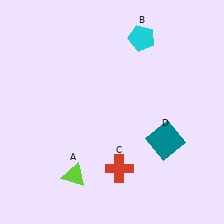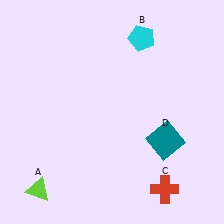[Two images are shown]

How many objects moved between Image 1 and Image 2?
2 objects moved between the two images.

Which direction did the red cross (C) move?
The red cross (C) moved right.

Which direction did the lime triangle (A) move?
The lime triangle (A) moved left.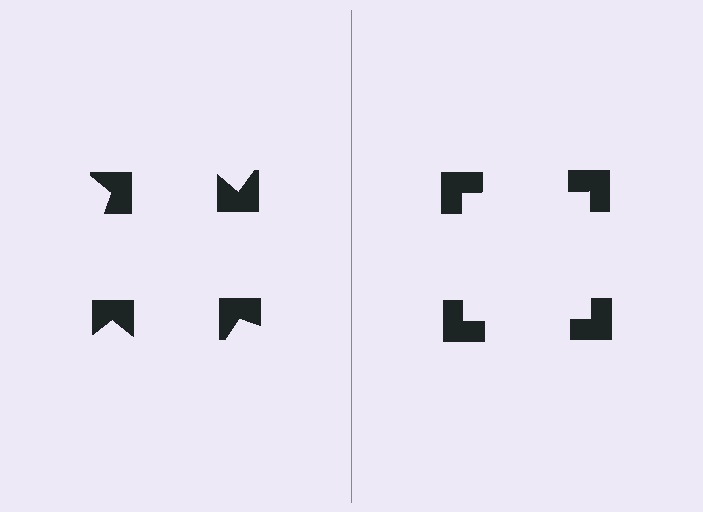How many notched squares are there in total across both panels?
8 — 4 on each side.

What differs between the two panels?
The notched squares are positioned identically on both sides; only the wedge orientations differ. On the right they align to a square; on the left they are misaligned.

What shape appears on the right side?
An illusory square.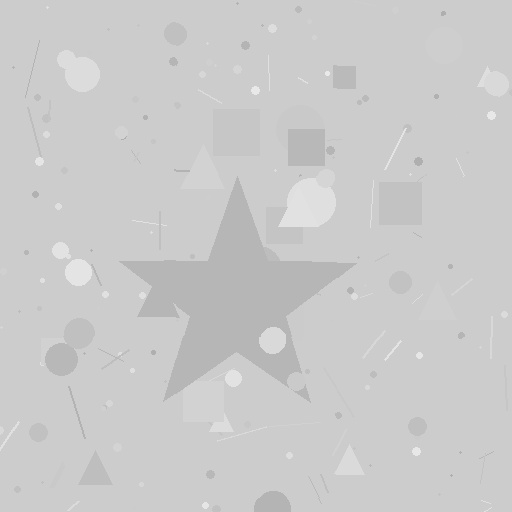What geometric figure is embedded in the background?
A star is embedded in the background.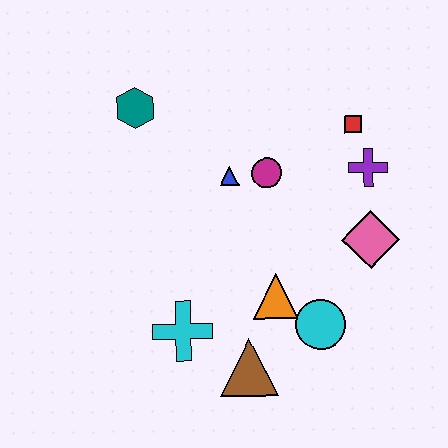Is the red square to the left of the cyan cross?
No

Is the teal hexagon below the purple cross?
No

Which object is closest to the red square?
The purple cross is closest to the red square.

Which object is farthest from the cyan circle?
The teal hexagon is farthest from the cyan circle.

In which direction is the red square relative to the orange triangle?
The red square is above the orange triangle.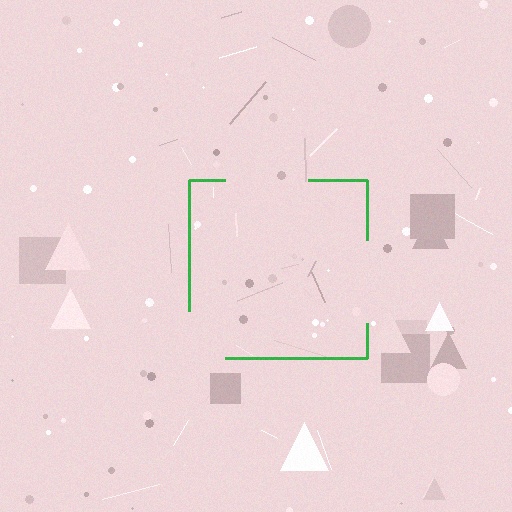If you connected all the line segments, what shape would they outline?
They would outline a square.